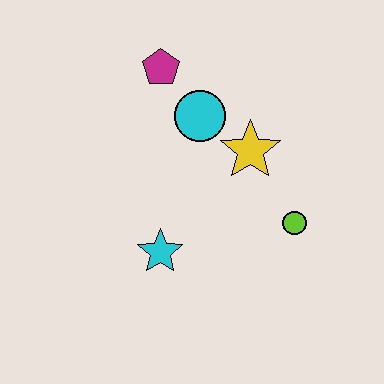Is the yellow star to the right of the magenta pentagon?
Yes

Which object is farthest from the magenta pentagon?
The lime circle is farthest from the magenta pentagon.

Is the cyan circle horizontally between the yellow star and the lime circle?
No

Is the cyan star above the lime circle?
No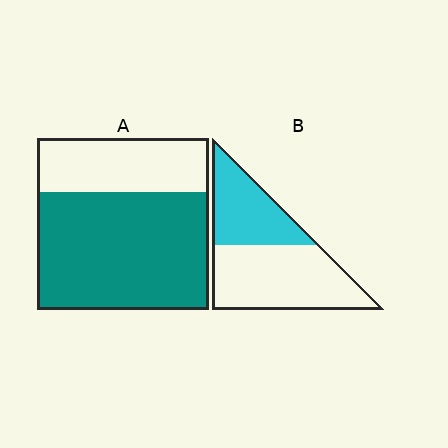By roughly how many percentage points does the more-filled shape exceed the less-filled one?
By roughly 30 percentage points (A over B).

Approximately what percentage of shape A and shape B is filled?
A is approximately 70% and B is approximately 40%.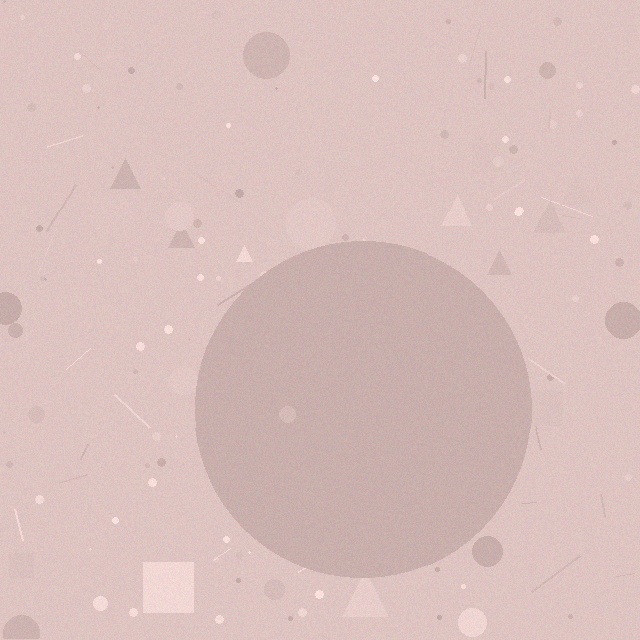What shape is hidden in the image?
A circle is hidden in the image.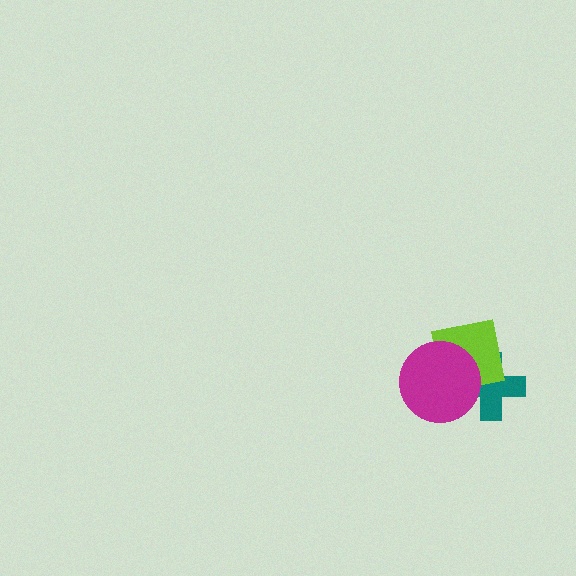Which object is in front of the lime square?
The magenta circle is in front of the lime square.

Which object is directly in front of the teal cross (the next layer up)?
The lime square is directly in front of the teal cross.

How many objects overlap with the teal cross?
2 objects overlap with the teal cross.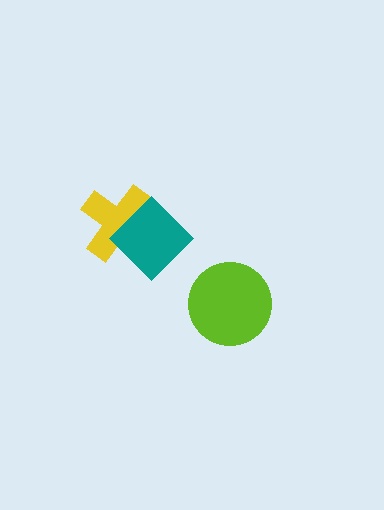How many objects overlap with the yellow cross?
1 object overlaps with the yellow cross.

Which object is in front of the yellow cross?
The teal diamond is in front of the yellow cross.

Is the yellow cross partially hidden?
Yes, it is partially covered by another shape.